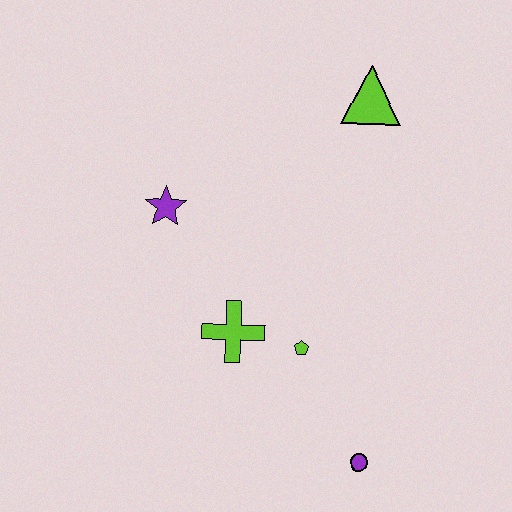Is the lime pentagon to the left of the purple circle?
Yes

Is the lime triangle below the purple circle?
No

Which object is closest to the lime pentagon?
The lime cross is closest to the lime pentagon.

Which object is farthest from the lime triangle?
The purple circle is farthest from the lime triangle.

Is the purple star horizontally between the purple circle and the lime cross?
No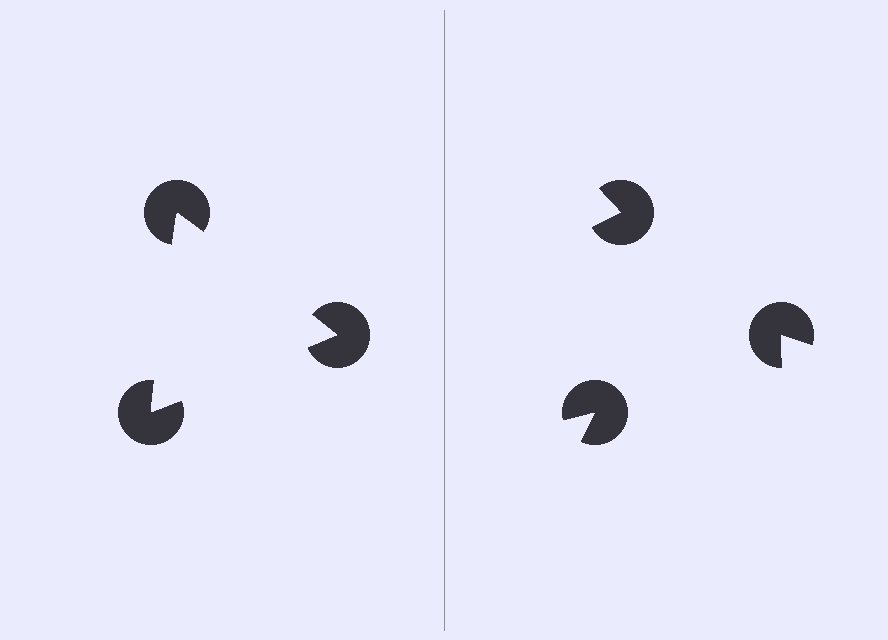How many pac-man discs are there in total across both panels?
6 — 3 on each side.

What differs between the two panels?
The pac-man discs are positioned identically on both sides; only the wedge orientations differ. On the left they align to a triangle; on the right they are misaligned.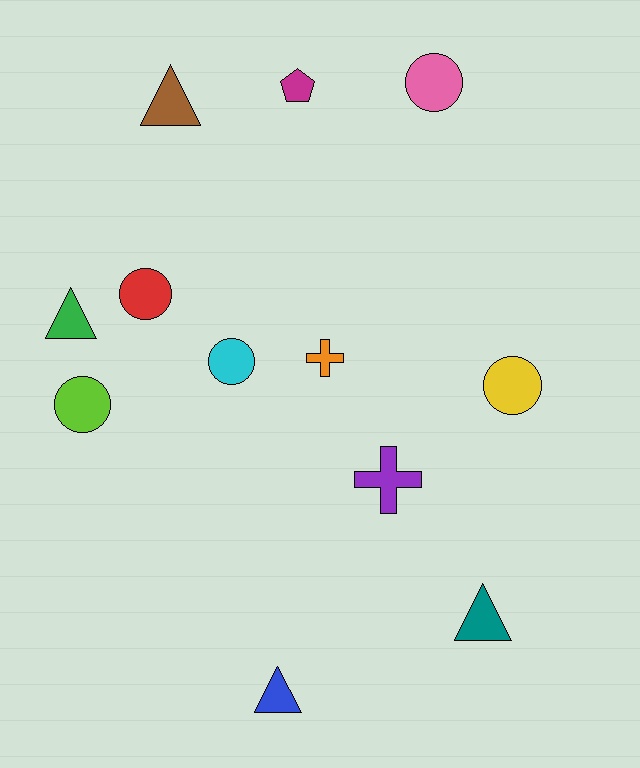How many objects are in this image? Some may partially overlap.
There are 12 objects.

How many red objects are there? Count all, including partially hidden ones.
There is 1 red object.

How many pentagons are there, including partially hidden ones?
There is 1 pentagon.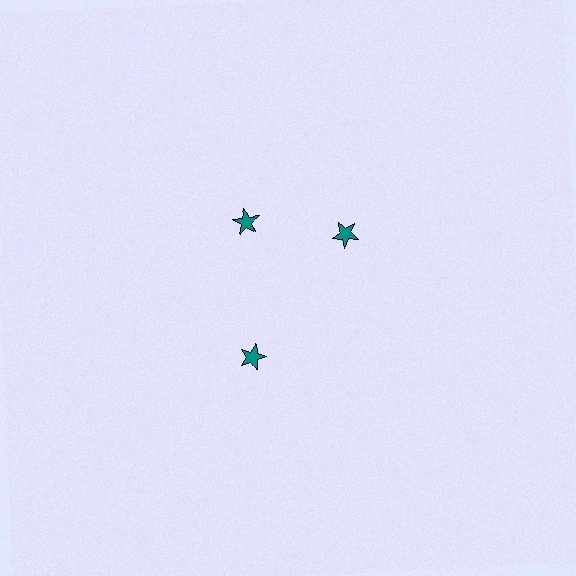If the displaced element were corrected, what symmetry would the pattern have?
It would have 3-fold rotational symmetry — the pattern would map onto itself every 120 degrees.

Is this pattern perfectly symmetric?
No. The 3 teal stars are arranged in a ring, but one element near the 3 o'clock position is rotated out of alignment along the ring, breaking the 3-fold rotational symmetry.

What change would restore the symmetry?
The symmetry would be restored by rotating it back into even spacing with its neighbors so that all 3 stars sit at equal angles and equal distance from the center.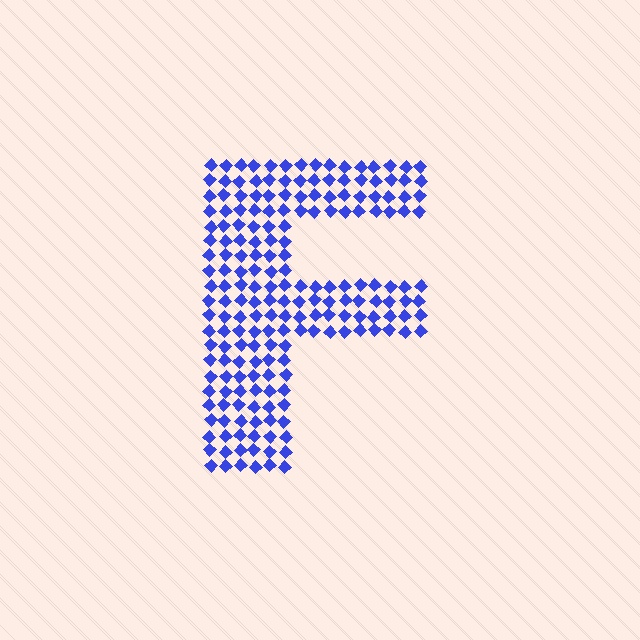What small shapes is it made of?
It is made of small diamonds.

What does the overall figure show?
The overall figure shows the letter F.